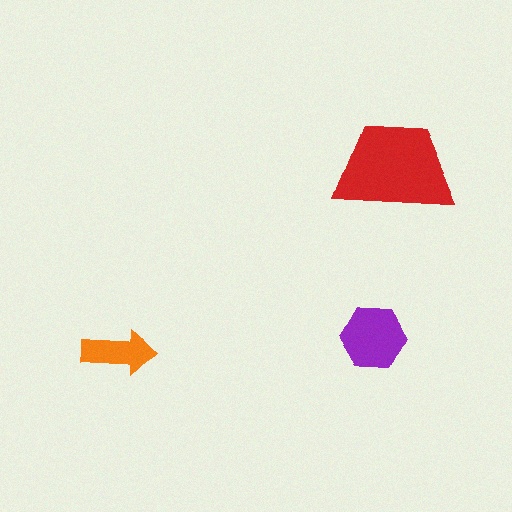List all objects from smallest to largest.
The orange arrow, the purple hexagon, the red trapezoid.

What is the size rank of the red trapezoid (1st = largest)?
1st.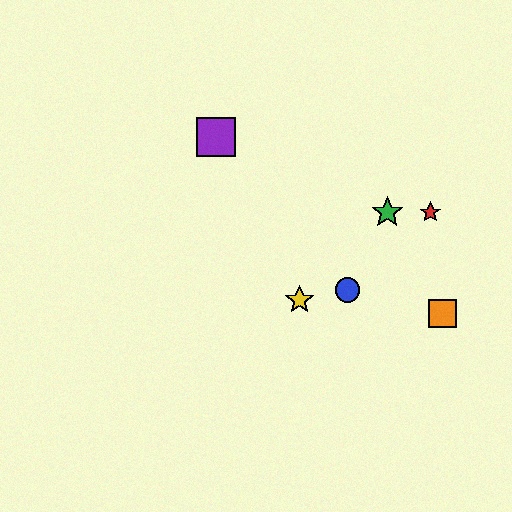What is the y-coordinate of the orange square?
The orange square is at y≈314.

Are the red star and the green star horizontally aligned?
Yes, both are at y≈212.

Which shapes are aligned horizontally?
The red star, the green star are aligned horizontally.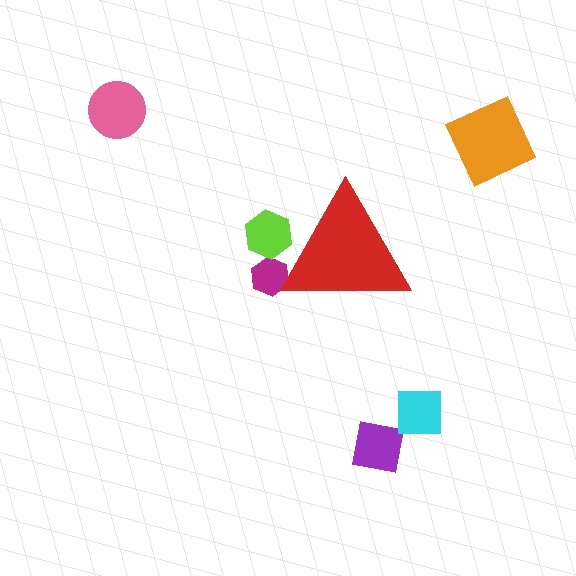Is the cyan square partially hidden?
No, the cyan square is fully visible.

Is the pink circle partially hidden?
No, the pink circle is fully visible.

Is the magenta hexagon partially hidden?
Yes, the magenta hexagon is partially hidden behind the red triangle.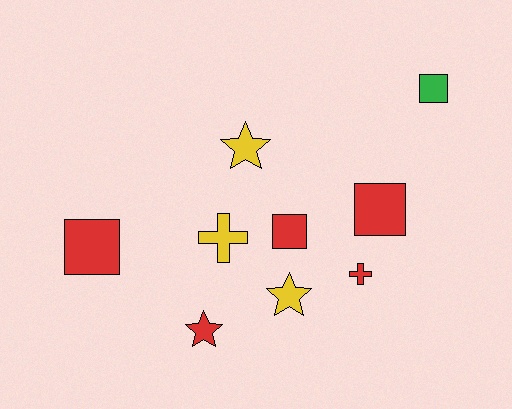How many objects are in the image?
There are 9 objects.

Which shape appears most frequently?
Square, with 4 objects.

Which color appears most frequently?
Red, with 5 objects.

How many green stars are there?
There are no green stars.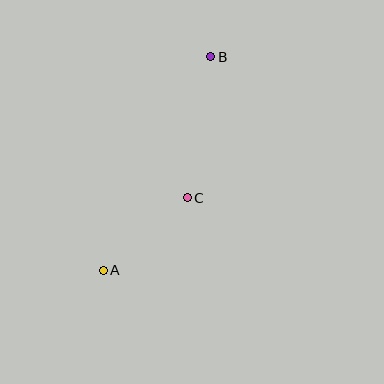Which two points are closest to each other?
Points A and C are closest to each other.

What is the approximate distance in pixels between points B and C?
The distance between B and C is approximately 143 pixels.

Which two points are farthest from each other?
Points A and B are farthest from each other.